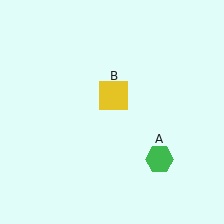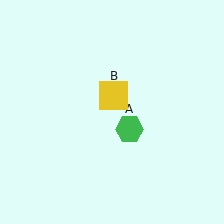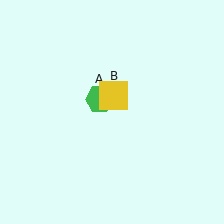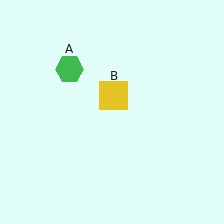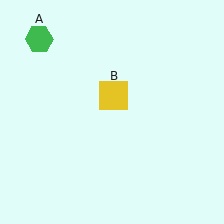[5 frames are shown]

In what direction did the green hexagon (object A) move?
The green hexagon (object A) moved up and to the left.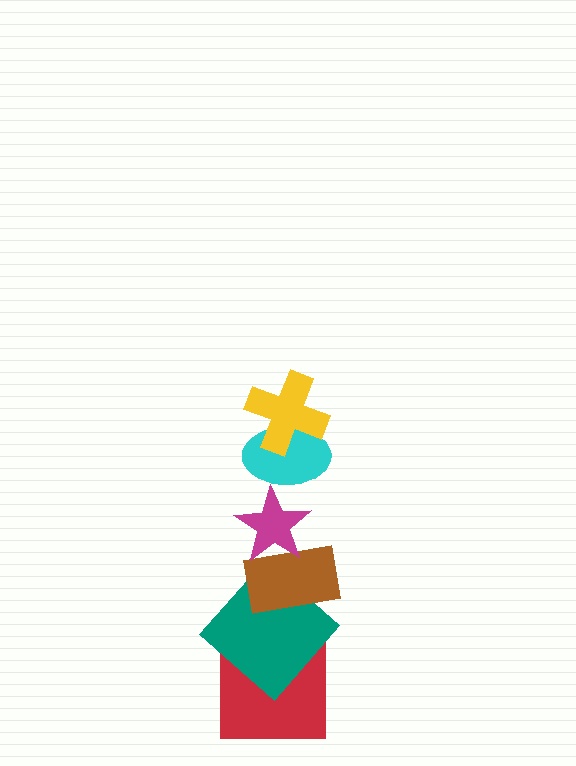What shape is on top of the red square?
The teal diamond is on top of the red square.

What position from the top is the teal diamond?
The teal diamond is 5th from the top.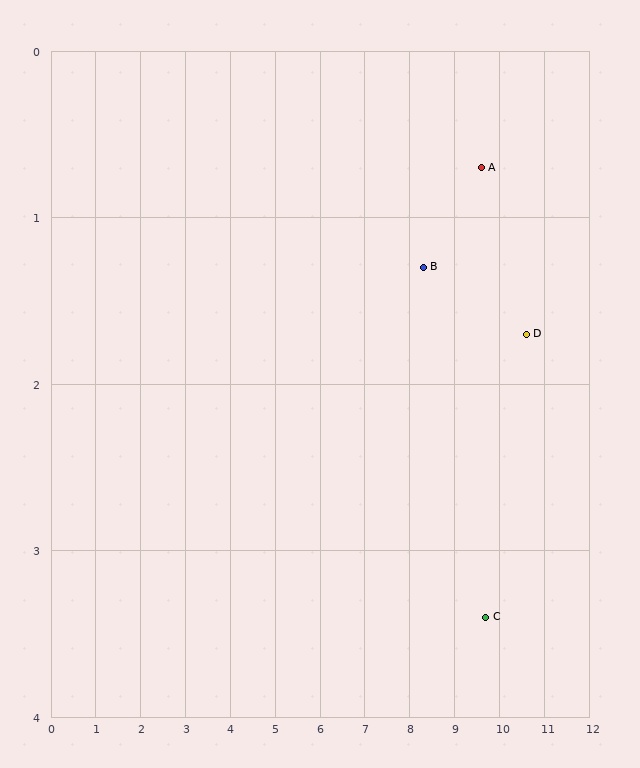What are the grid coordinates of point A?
Point A is at approximately (9.6, 0.7).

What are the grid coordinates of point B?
Point B is at approximately (8.3, 1.3).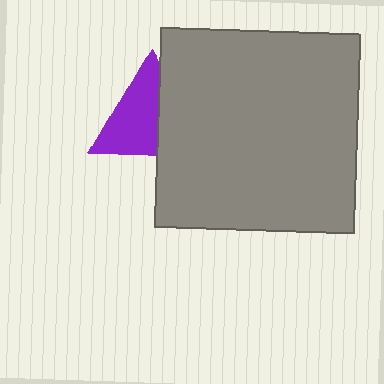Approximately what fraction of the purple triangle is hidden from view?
Roughly 38% of the purple triangle is hidden behind the gray square.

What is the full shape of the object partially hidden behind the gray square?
The partially hidden object is a purple triangle.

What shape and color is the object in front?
The object in front is a gray square.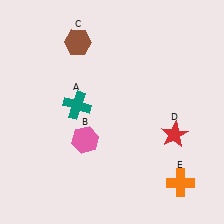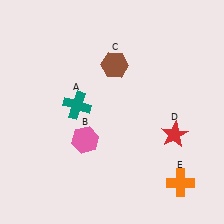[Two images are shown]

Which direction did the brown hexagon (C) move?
The brown hexagon (C) moved right.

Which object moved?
The brown hexagon (C) moved right.